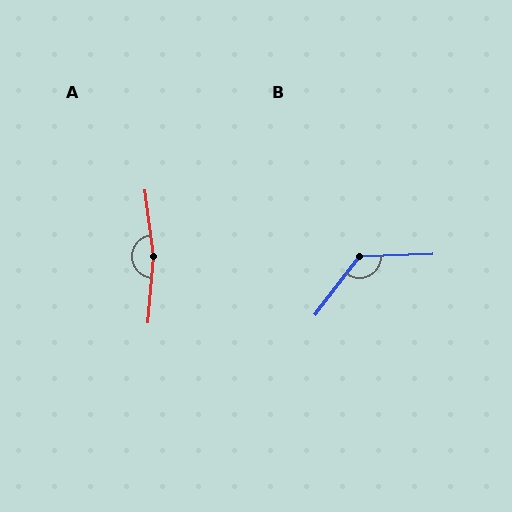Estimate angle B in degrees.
Approximately 129 degrees.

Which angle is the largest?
A, at approximately 168 degrees.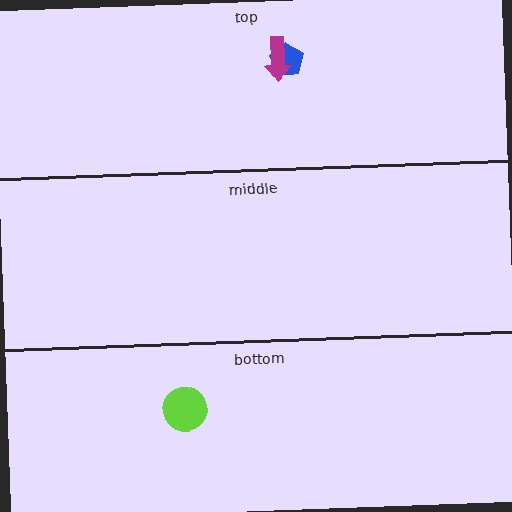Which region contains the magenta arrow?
The top region.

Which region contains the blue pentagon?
The top region.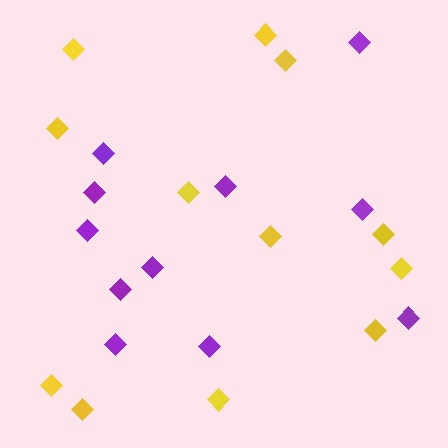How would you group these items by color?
There are 2 groups: one group of purple diamonds (11) and one group of yellow diamonds (12).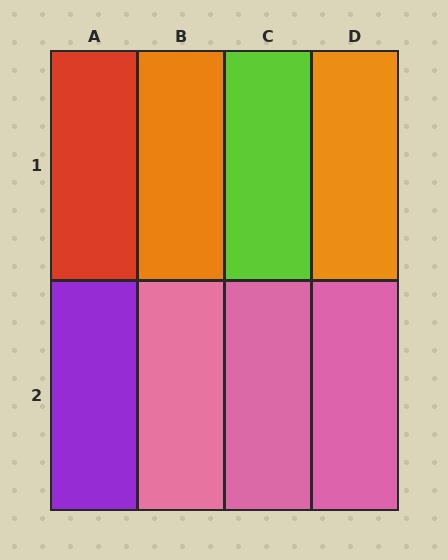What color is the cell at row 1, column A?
Red.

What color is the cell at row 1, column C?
Lime.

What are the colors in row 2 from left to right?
Purple, pink, pink, pink.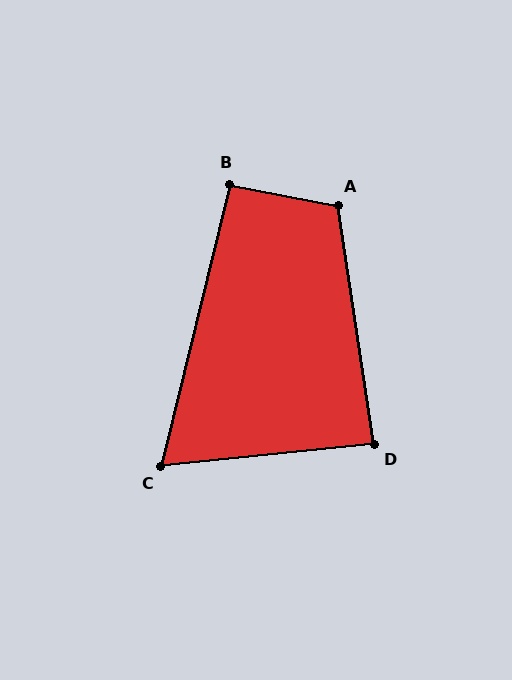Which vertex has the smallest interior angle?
C, at approximately 71 degrees.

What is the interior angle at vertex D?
Approximately 87 degrees (approximately right).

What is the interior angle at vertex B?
Approximately 93 degrees (approximately right).